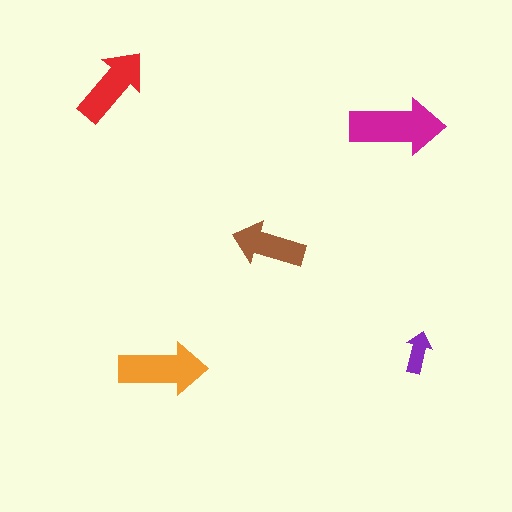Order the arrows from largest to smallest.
the magenta one, the orange one, the red one, the brown one, the purple one.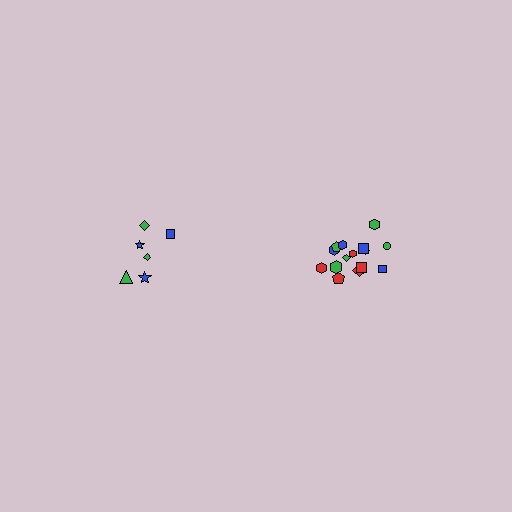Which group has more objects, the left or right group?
The right group.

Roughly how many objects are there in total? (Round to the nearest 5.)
Roughly 20 objects in total.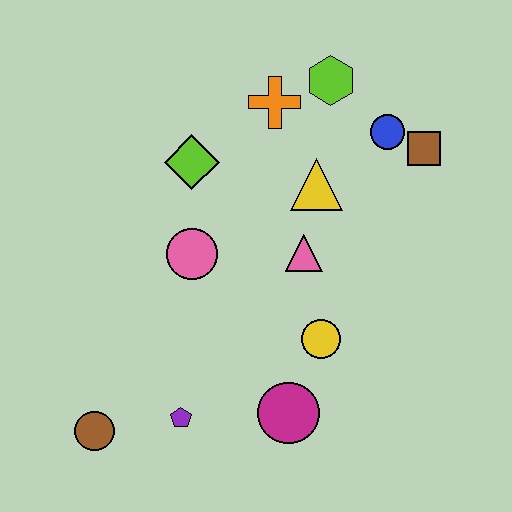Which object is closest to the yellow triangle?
The pink triangle is closest to the yellow triangle.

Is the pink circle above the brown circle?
Yes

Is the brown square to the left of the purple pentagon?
No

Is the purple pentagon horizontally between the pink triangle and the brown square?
No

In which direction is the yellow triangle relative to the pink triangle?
The yellow triangle is above the pink triangle.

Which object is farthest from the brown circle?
The brown square is farthest from the brown circle.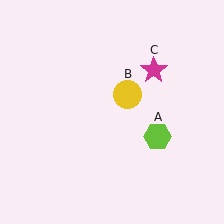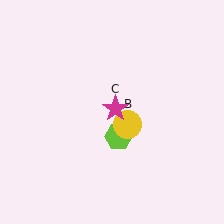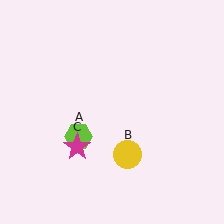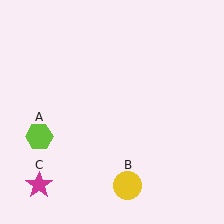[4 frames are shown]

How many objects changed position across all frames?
3 objects changed position: lime hexagon (object A), yellow circle (object B), magenta star (object C).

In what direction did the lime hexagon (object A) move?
The lime hexagon (object A) moved left.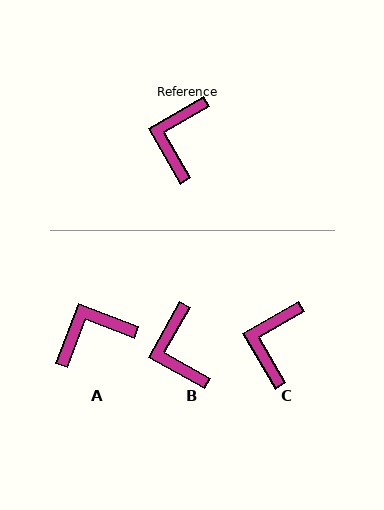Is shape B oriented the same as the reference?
No, it is off by about 31 degrees.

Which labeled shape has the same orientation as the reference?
C.